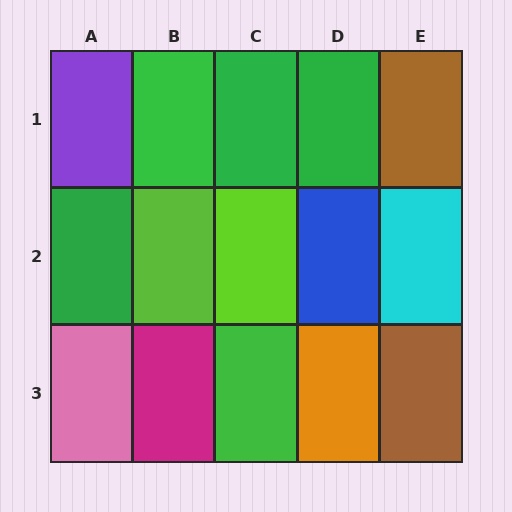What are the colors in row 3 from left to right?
Pink, magenta, green, orange, brown.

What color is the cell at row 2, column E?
Cyan.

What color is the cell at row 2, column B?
Lime.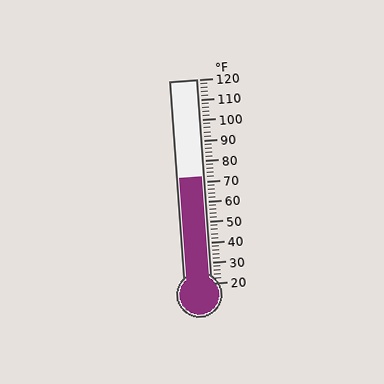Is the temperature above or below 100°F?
The temperature is below 100°F.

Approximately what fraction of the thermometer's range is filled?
The thermometer is filled to approximately 50% of its range.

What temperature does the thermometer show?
The thermometer shows approximately 72°F.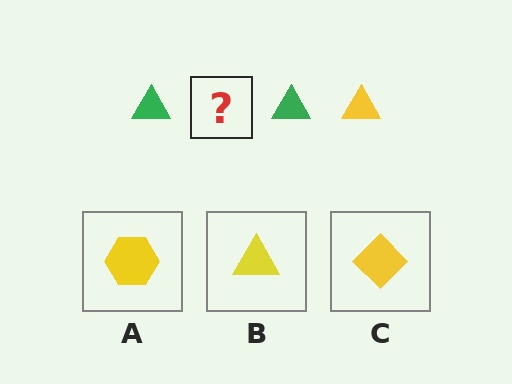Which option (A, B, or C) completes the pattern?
B.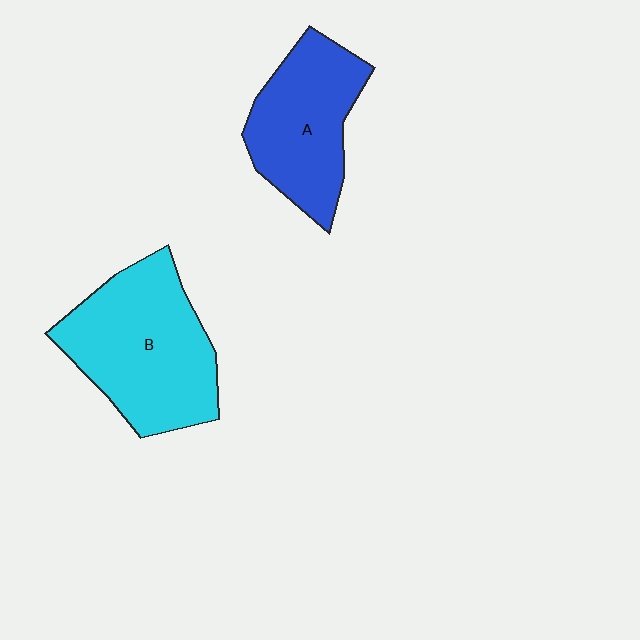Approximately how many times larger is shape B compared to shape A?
Approximately 1.3 times.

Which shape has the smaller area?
Shape A (blue).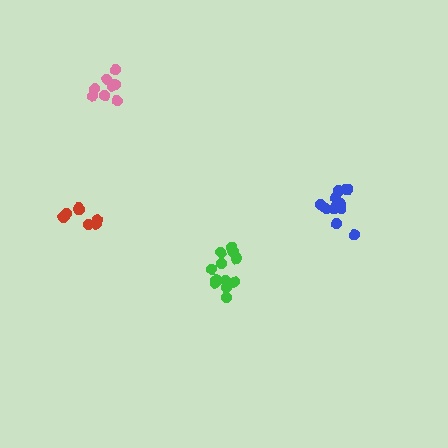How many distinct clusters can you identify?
There are 4 distinct clusters.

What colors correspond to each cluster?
The clusters are colored: pink, green, blue, red.